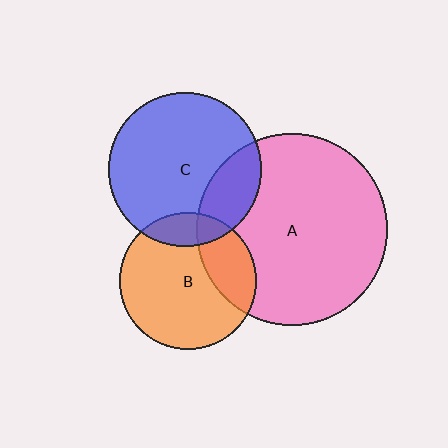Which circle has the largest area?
Circle A (pink).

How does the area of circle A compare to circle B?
Approximately 2.0 times.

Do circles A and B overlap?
Yes.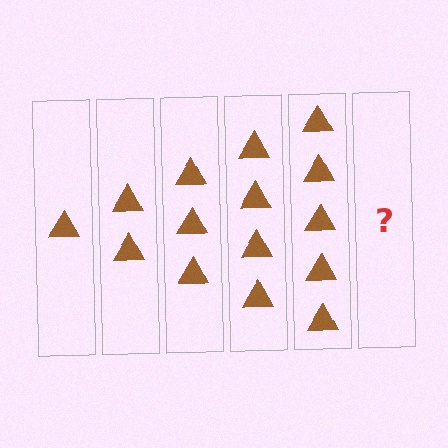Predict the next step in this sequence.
The next step is 6 triangles.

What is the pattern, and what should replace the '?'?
The pattern is that each step adds one more triangle. The '?' should be 6 triangles.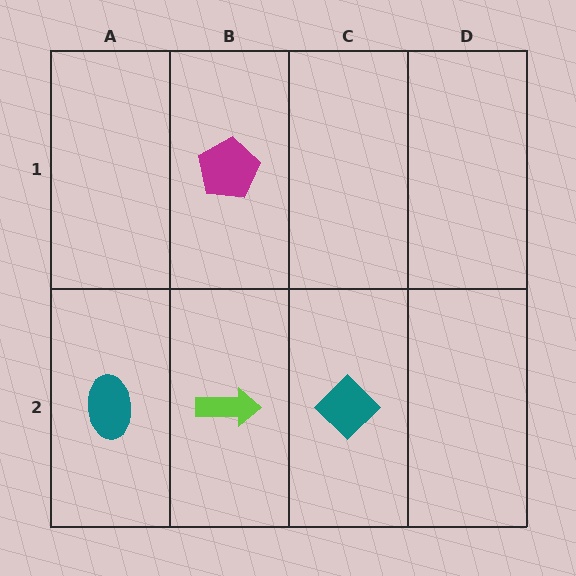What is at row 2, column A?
A teal ellipse.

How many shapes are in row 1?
1 shape.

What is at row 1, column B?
A magenta pentagon.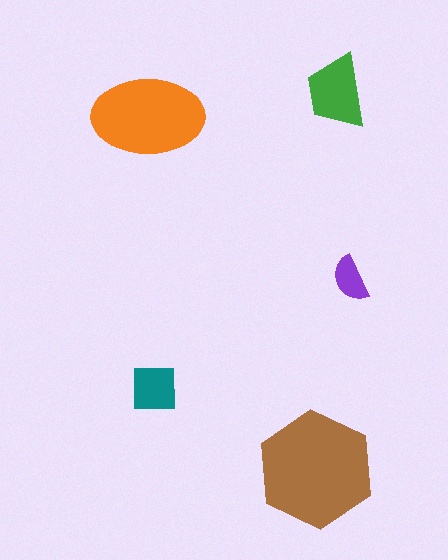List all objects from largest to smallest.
The brown hexagon, the orange ellipse, the green trapezoid, the teal square, the purple semicircle.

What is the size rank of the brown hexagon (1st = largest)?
1st.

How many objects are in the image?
There are 5 objects in the image.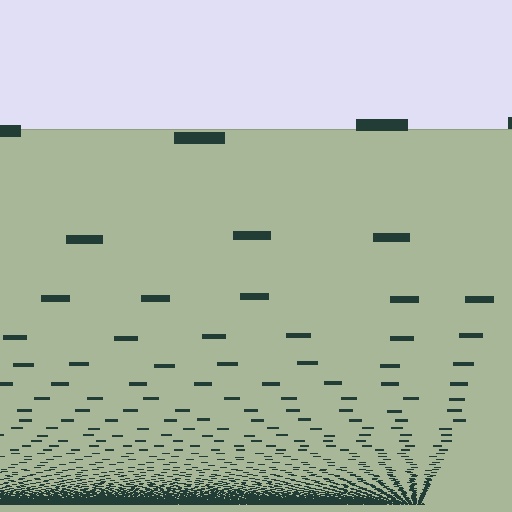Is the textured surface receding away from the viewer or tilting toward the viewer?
The surface appears to tilt toward the viewer. Texture elements get larger and sparser toward the top.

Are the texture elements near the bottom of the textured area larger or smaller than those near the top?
Smaller. The gradient is inverted — elements near the bottom are smaller and denser.